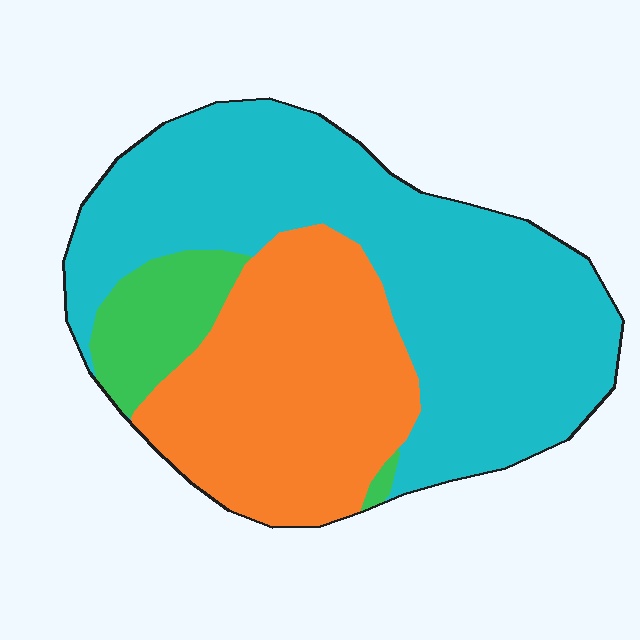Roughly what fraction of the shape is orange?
Orange covers about 35% of the shape.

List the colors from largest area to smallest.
From largest to smallest: cyan, orange, green.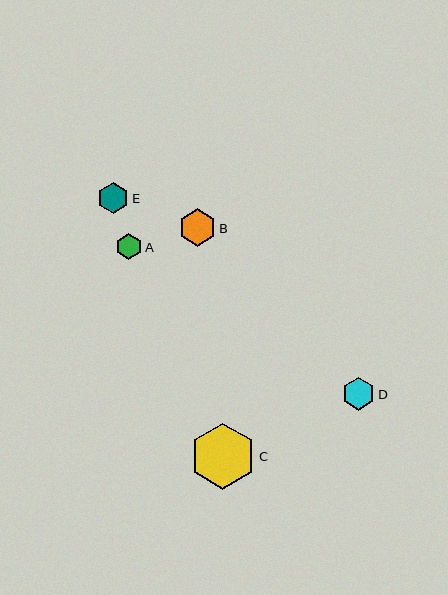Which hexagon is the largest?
Hexagon C is the largest with a size of approximately 66 pixels.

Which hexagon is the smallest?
Hexagon A is the smallest with a size of approximately 26 pixels.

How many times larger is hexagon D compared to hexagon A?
Hexagon D is approximately 1.3 times the size of hexagon A.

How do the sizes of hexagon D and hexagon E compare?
Hexagon D and hexagon E are approximately the same size.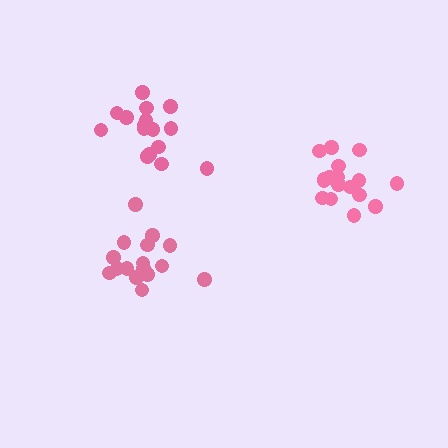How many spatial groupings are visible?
There are 3 spatial groupings.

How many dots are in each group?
Group 1: 16 dots, Group 2: 17 dots, Group 3: 16 dots (49 total).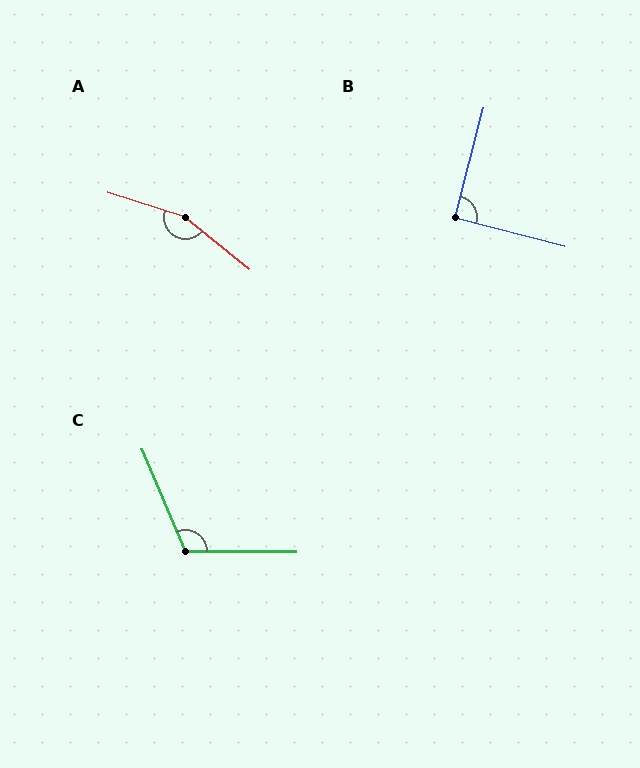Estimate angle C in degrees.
Approximately 113 degrees.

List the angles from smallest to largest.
B (90°), C (113°), A (159°).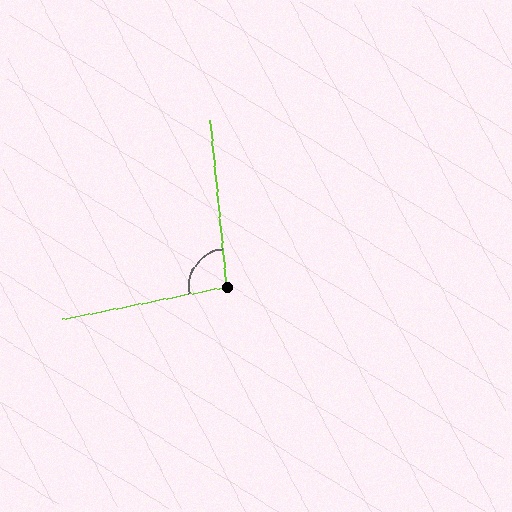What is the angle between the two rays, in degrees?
Approximately 95 degrees.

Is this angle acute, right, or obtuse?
It is obtuse.